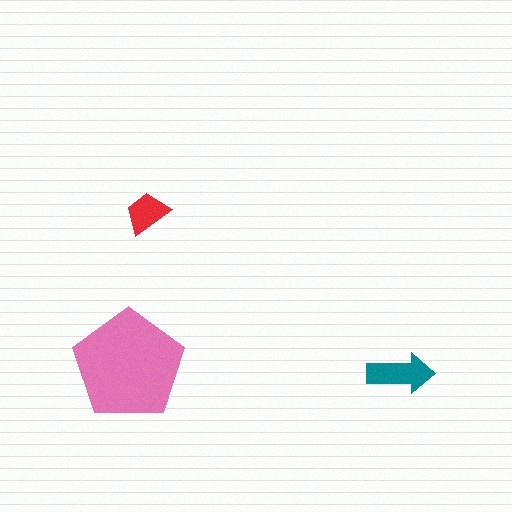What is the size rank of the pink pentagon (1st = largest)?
1st.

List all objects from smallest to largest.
The red trapezoid, the teal arrow, the pink pentagon.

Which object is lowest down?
The teal arrow is bottommost.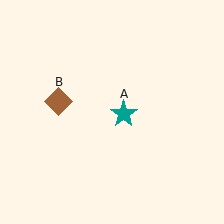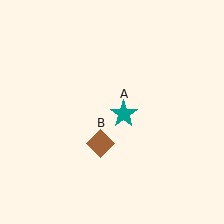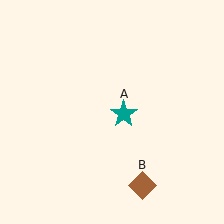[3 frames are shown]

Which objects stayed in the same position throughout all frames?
Teal star (object A) remained stationary.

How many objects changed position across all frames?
1 object changed position: brown diamond (object B).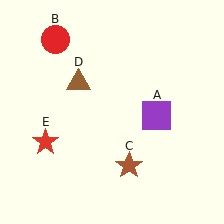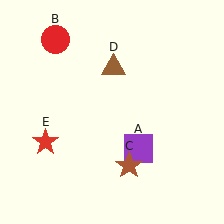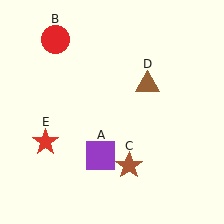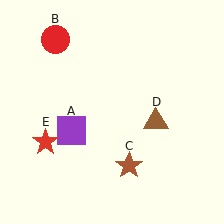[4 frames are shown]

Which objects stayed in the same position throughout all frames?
Red circle (object B) and brown star (object C) and red star (object E) remained stationary.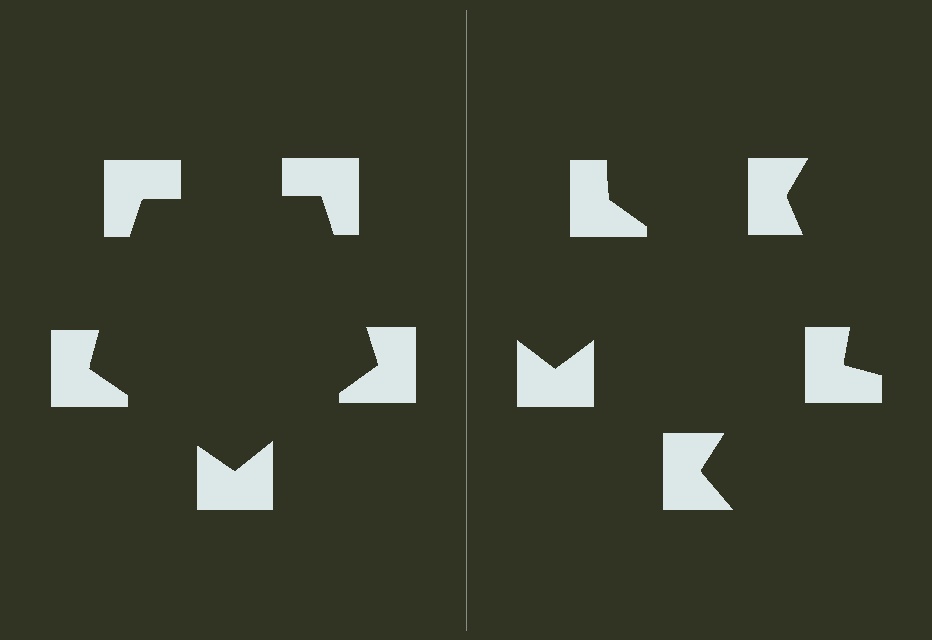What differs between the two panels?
The notched squares are positioned identically on both sides; only the wedge orientations differ. On the left they align to a pentagon; on the right they are misaligned.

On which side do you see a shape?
An illusory pentagon appears on the left side. On the right side the wedge cuts are rotated, so no coherent shape forms.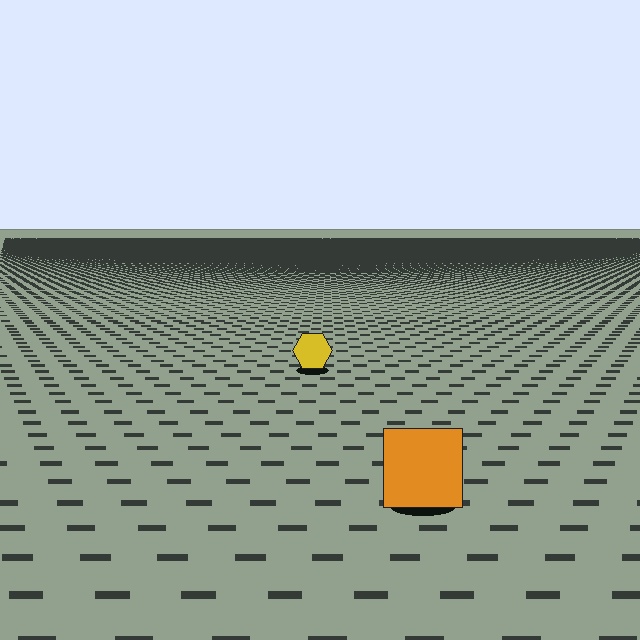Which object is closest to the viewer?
The orange square is closest. The texture marks near it are larger and more spread out.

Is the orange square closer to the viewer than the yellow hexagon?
Yes. The orange square is closer — you can tell from the texture gradient: the ground texture is coarser near it.